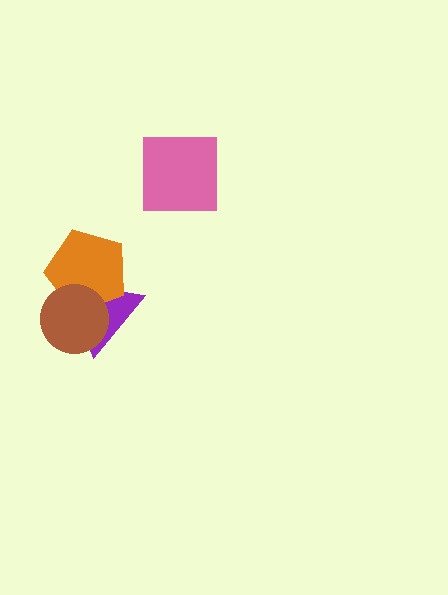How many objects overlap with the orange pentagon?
2 objects overlap with the orange pentagon.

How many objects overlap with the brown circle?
2 objects overlap with the brown circle.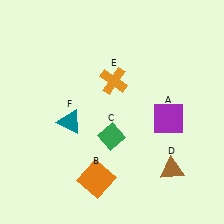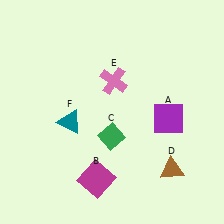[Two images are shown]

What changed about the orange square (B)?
In Image 1, B is orange. In Image 2, it changed to magenta.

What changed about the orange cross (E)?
In Image 1, E is orange. In Image 2, it changed to pink.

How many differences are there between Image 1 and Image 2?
There are 2 differences between the two images.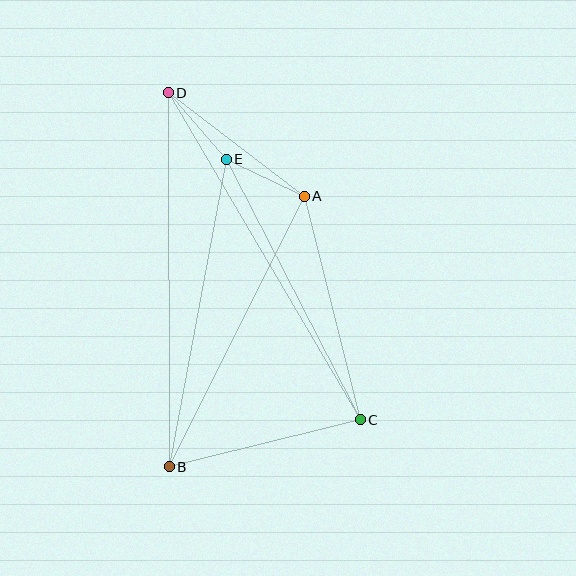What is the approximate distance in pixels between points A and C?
The distance between A and C is approximately 230 pixels.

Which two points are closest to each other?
Points A and E are closest to each other.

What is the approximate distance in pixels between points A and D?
The distance between A and D is approximately 171 pixels.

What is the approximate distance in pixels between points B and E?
The distance between B and E is approximately 313 pixels.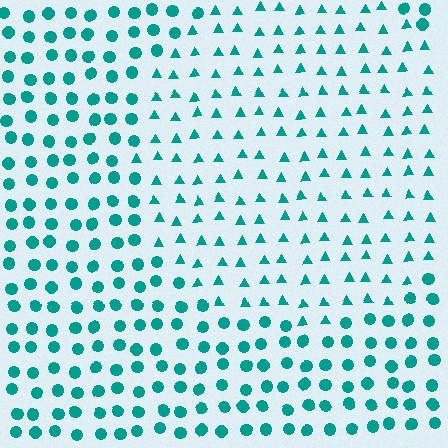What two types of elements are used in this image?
The image uses triangles inside the circle region and circles outside it.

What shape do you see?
I see a circle.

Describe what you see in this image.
The image is filled with small teal elements arranged in a uniform grid. A circle-shaped region contains triangles, while the surrounding area contains circles. The boundary is defined purely by the change in element shape.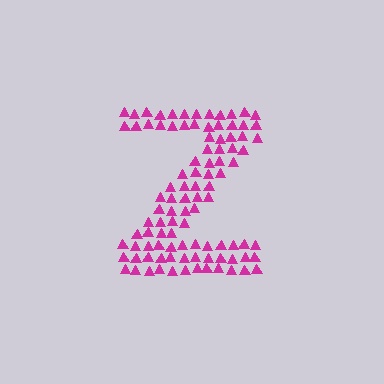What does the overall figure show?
The overall figure shows the letter Z.